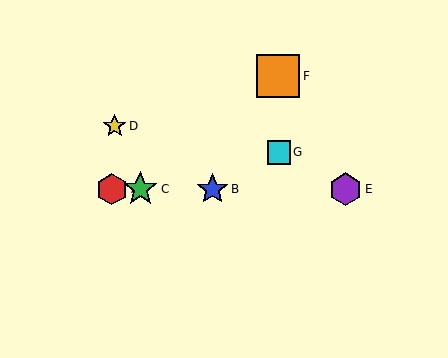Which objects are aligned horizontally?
Objects A, B, C, E are aligned horizontally.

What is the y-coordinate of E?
Object E is at y≈189.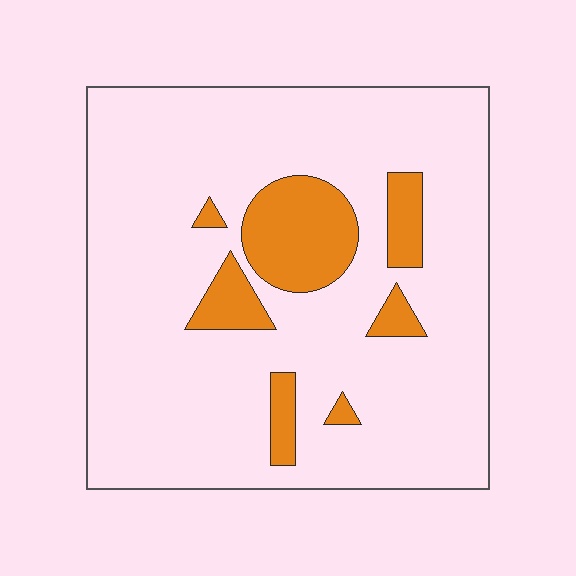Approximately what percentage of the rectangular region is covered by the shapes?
Approximately 15%.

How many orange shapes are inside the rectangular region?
7.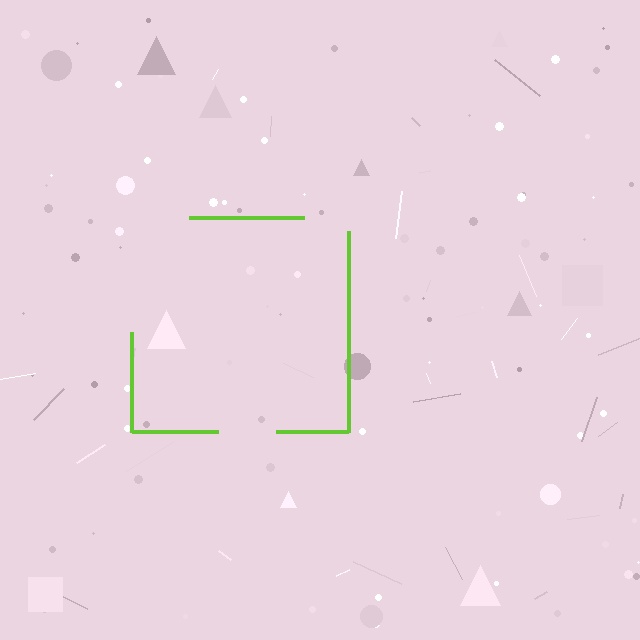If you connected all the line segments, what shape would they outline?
They would outline a square.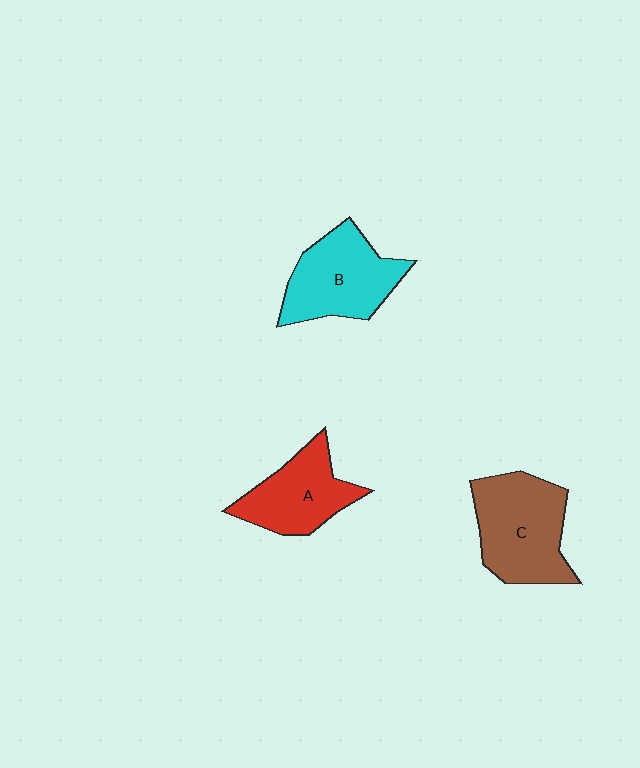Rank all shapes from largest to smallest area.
From largest to smallest: C (brown), B (cyan), A (red).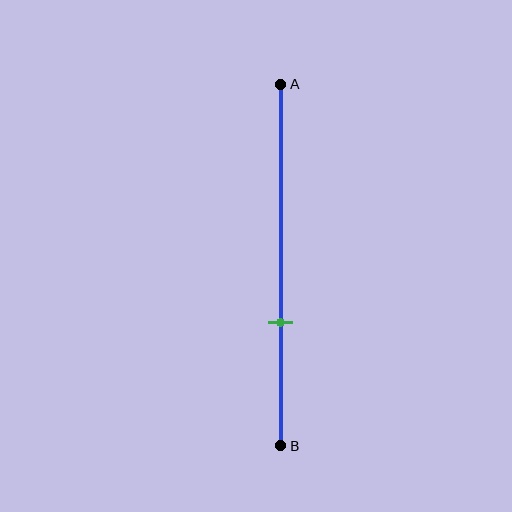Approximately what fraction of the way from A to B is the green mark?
The green mark is approximately 65% of the way from A to B.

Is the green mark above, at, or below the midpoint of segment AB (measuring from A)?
The green mark is below the midpoint of segment AB.